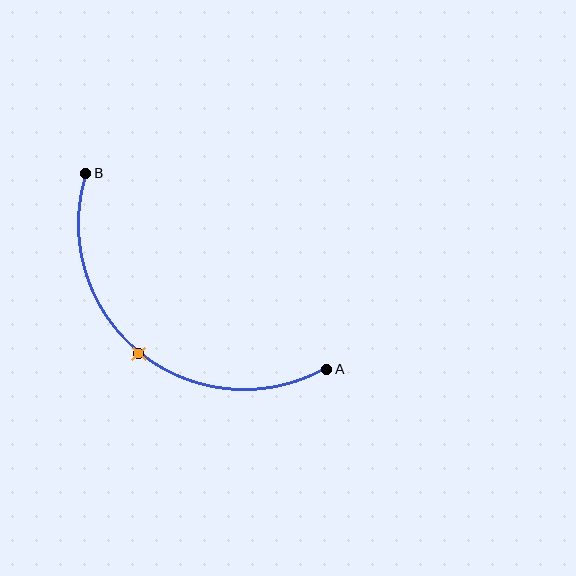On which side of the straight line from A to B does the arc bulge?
The arc bulges below and to the left of the straight line connecting A and B.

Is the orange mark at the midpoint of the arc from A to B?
Yes. The orange mark lies on the arc at equal arc-length from both A and B — it is the arc midpoint.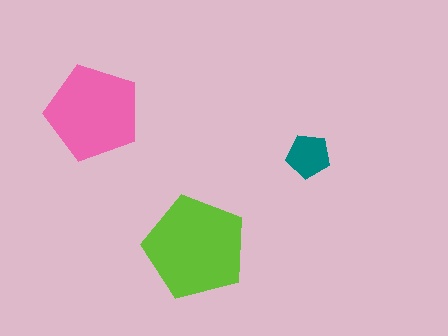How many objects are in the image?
There are 3 objects in the image.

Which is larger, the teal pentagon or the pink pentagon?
The pink one.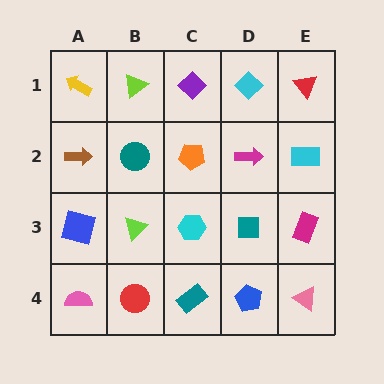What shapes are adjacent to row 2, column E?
A red triangle (row 1, column E), a magenta rectangle (row 3, column E), a magenta arrow (row 2, column D).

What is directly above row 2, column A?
A yellow arrow.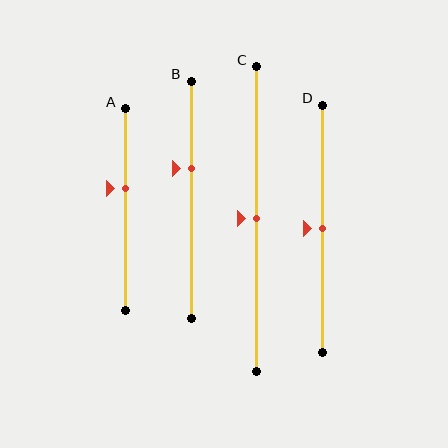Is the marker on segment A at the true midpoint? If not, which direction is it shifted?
No, the marker on segment A is shifted upward by about 10% of the segment length.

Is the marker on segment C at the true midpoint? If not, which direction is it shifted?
Yes, the marker on segment C is at the true midpoint.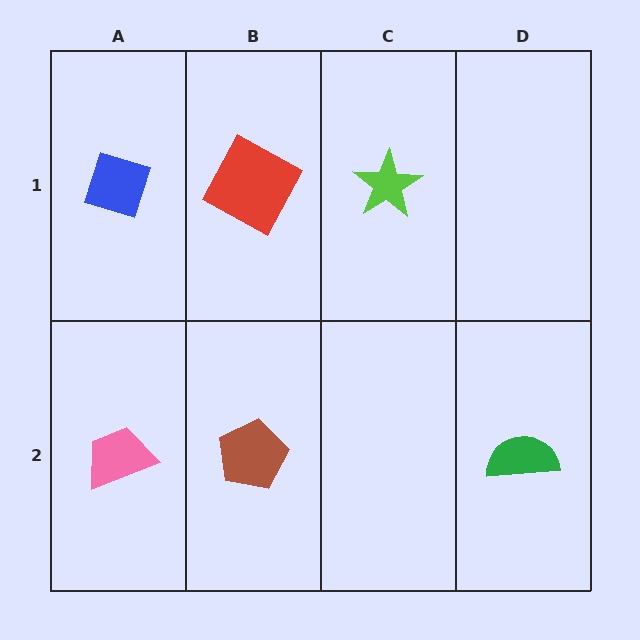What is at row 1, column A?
A blue diamond.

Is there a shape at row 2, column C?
No, that cell is empty.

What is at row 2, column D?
A green semicircle.